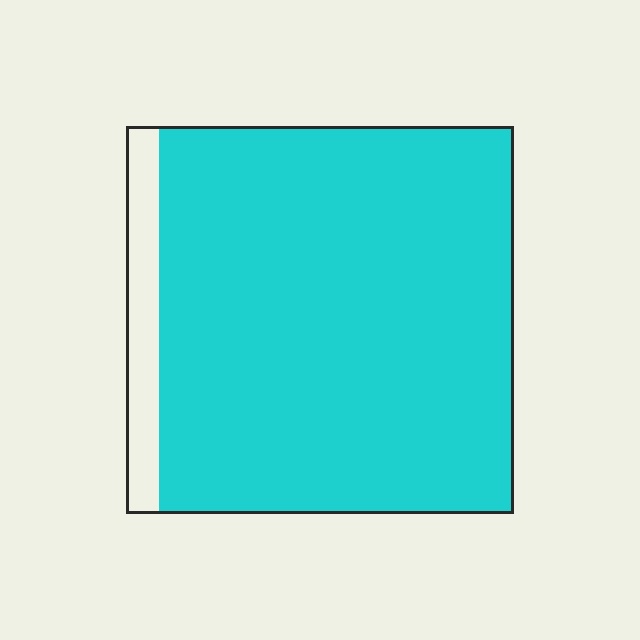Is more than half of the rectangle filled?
Yes.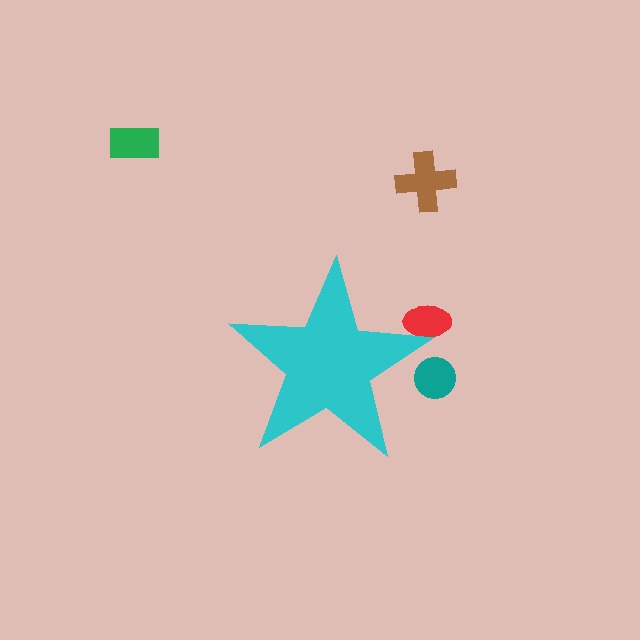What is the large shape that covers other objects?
A cyan star.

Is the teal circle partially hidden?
Yes, the teal circle is partially hidden behind the cyan star.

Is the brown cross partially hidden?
No, the brown cross is fully visible.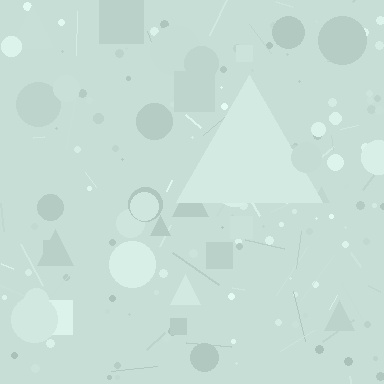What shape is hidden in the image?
A triangle is hidden in the image.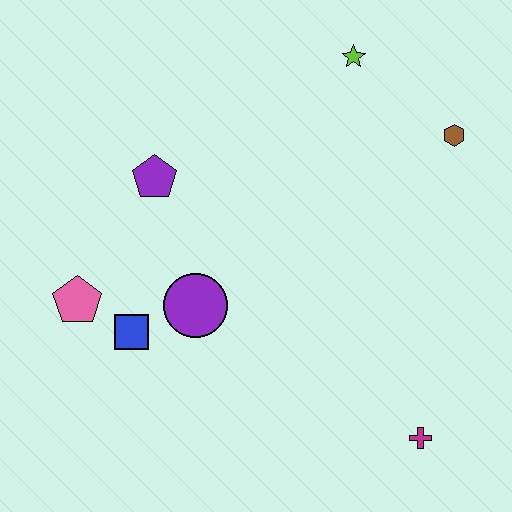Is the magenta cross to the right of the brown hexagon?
No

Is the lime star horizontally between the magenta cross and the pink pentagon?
Yes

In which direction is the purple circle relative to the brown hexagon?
The purple circle is to the left of the brown hexagon.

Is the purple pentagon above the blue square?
Yes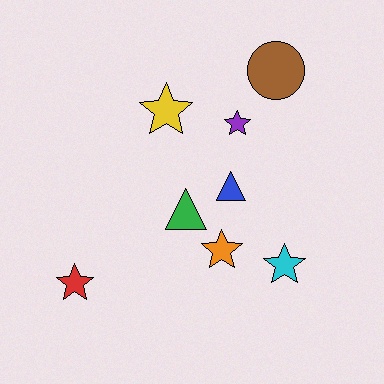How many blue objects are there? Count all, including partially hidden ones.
There is 1 blue object.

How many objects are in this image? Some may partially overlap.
There are 8 objects.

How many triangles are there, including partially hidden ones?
There are 2 triangles.